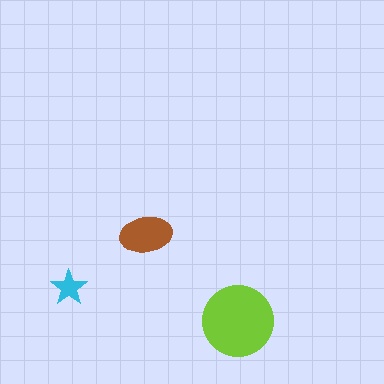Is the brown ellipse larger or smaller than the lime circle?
Smaller.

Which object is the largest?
The lime circle.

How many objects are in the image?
There are 3 objects in the image.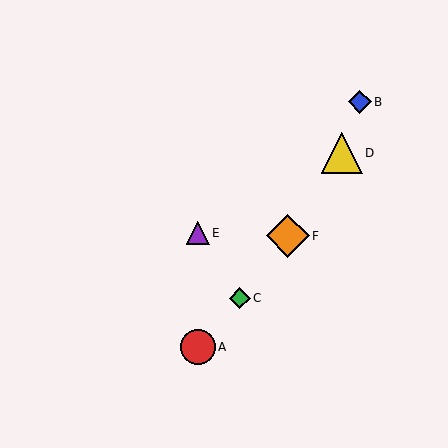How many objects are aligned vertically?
2 objects (A, E) are aligned vertically.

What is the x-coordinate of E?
Object E is at x≈198.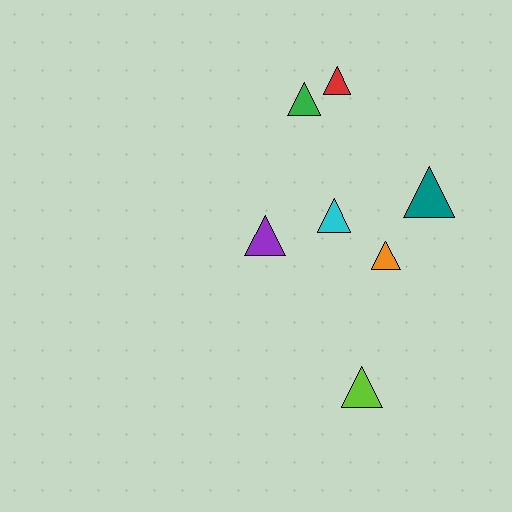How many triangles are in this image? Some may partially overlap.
There are 7 triangles.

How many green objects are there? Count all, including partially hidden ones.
There is 1 green object.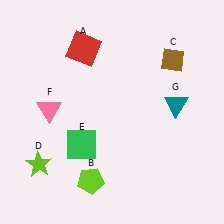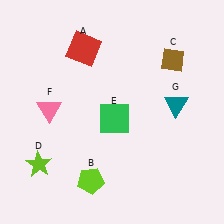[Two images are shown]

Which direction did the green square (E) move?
The green square (E) moved right.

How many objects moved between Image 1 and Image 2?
1 object moved between the two images.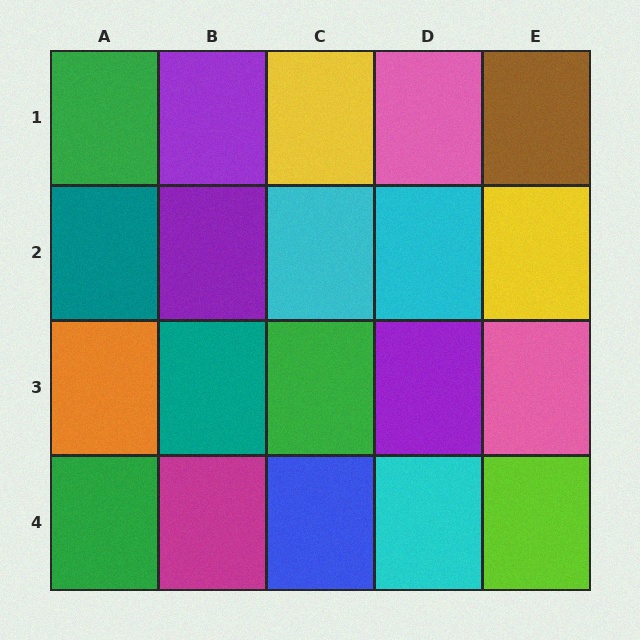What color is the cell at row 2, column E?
Yellow.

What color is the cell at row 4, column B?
Magenta.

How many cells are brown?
1 cell is brown.